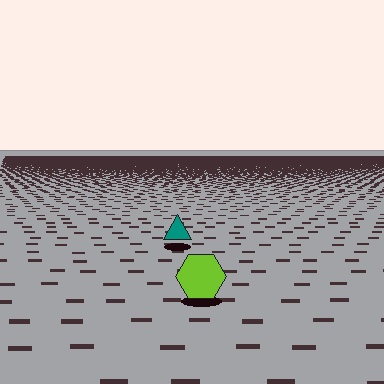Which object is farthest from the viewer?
The teal triangle is farthest from the viewer. It appears smaller and the ground texture around it is denser.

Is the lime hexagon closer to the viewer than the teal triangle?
Yes. The lime hexagon is closer — you can tell from the texture gradient: the ground texture is coarser near it.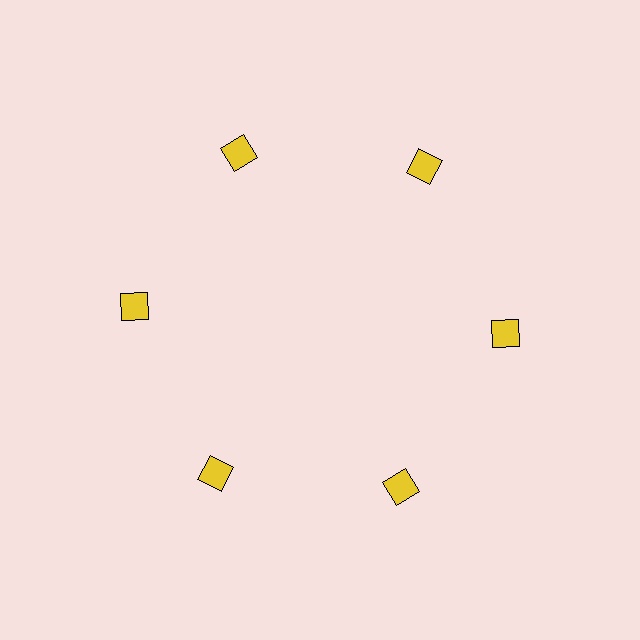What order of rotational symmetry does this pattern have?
This pattern has 6-fold rotational symmetry.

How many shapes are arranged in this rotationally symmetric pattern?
There are 6 shapes, arranged in 6 groups of 1.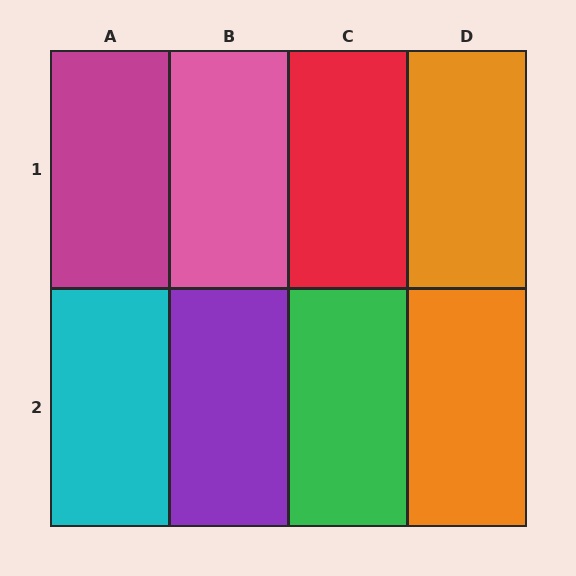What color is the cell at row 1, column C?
Red.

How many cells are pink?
1 cell is pink.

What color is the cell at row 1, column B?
Pink.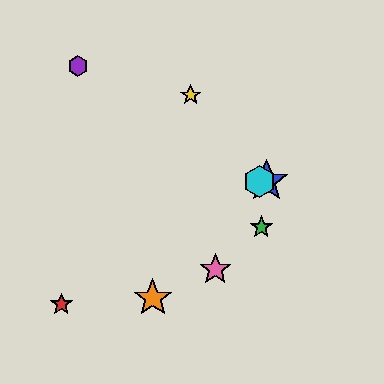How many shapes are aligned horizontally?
2 shapes (the blue star, the cyan hexagon) are aligned horizontally.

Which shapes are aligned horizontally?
The blue star, the cyan hexagon are aligned horizontally.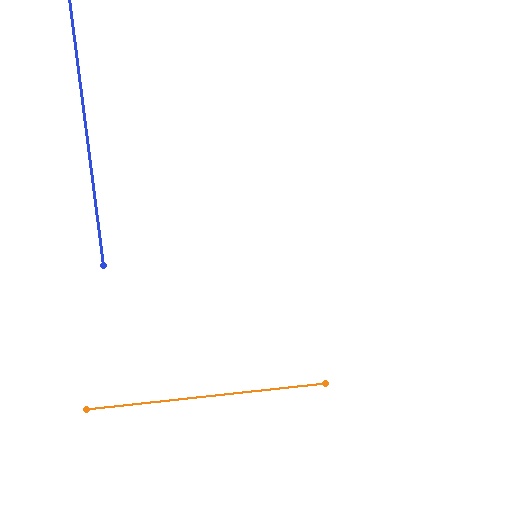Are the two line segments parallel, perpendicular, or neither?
Perpendicular — they meet at approximately 89°.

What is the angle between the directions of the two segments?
Approximately 89 degrees.